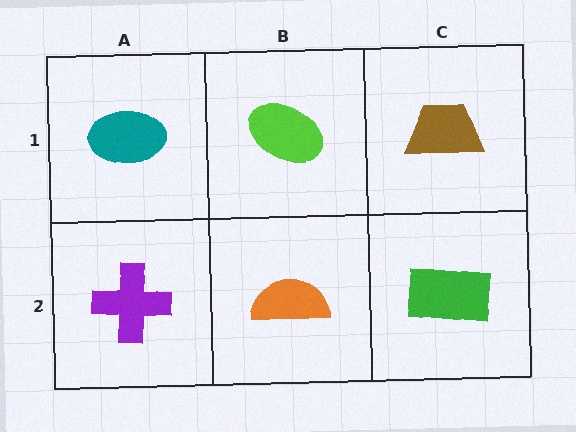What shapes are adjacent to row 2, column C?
A brown trapezoid (row 1, column C), an orange semicircle (row 2, column B).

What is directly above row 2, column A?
A teal ellipse.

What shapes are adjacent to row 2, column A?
A teal ellipse (row 1, column A), an orange semicircle (row 2, column B).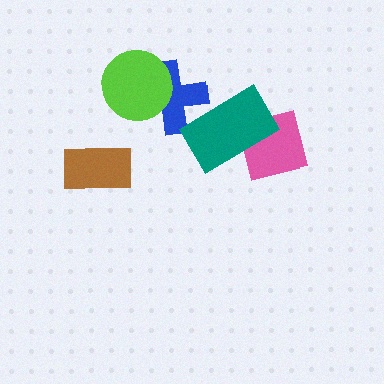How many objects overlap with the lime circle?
1 object overlaps with the lime circle.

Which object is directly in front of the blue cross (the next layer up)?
The lime circle is directly in front of the blue cross.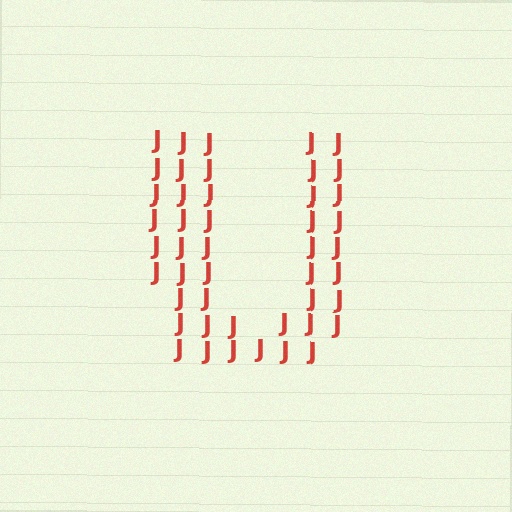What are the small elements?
The small elements are letter J's.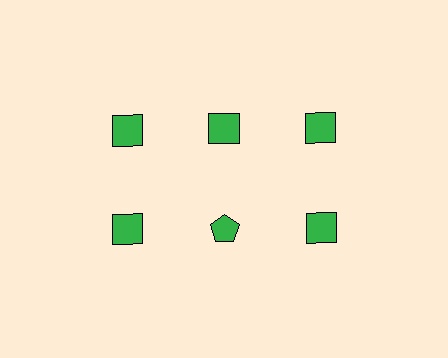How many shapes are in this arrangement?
There are 6 shapes arranged in a grid pattern.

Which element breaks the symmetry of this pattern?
The green pentagon in the second row, second from left column breaks the symmetry. All other shapes are green squares.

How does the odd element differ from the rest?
It has a different shape: pentagon instead of square.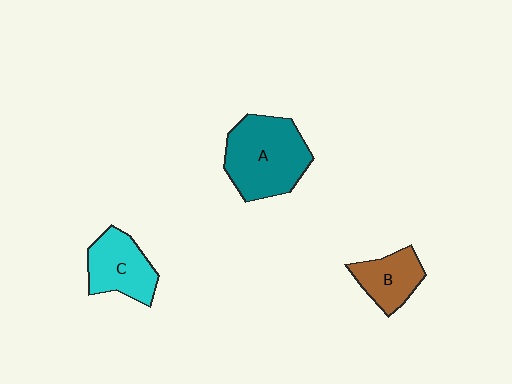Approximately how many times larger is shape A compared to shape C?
Approximately 1.5 times.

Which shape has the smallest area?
Shape B (brown).